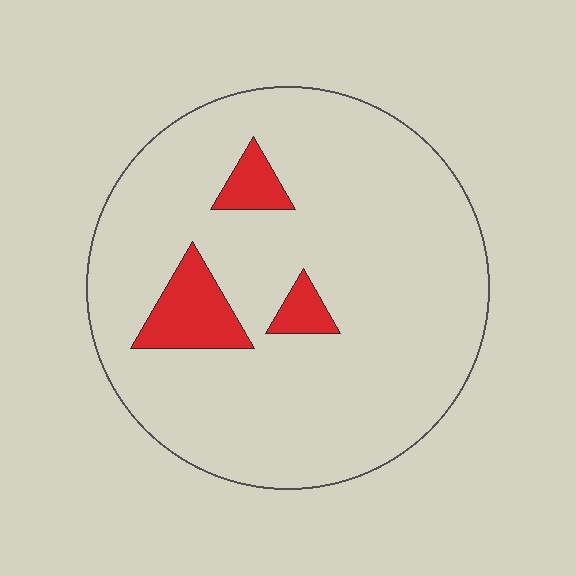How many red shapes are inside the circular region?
3.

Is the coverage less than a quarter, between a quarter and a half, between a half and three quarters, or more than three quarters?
Less than a quarter.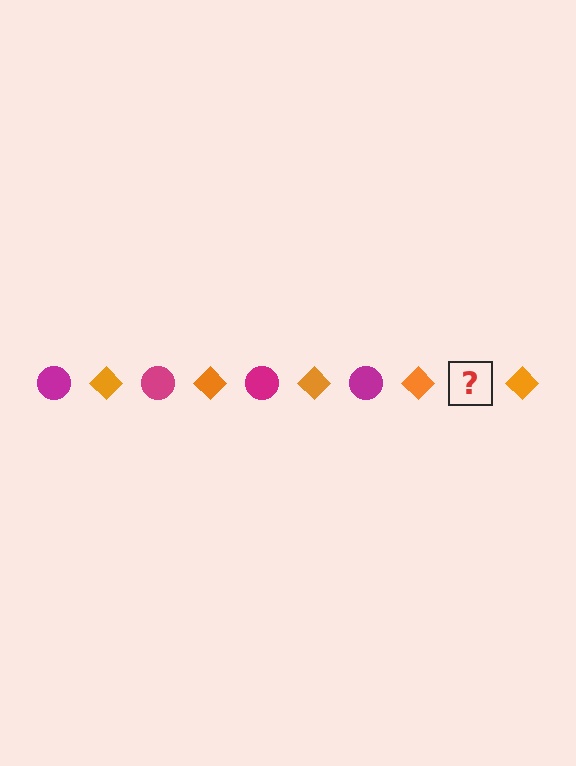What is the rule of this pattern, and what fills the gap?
The rule is that the pattern alternates between magenta circle and orange diamond. The gap should be filled with a magenta circle.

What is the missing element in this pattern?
The missing element is a magenta circle.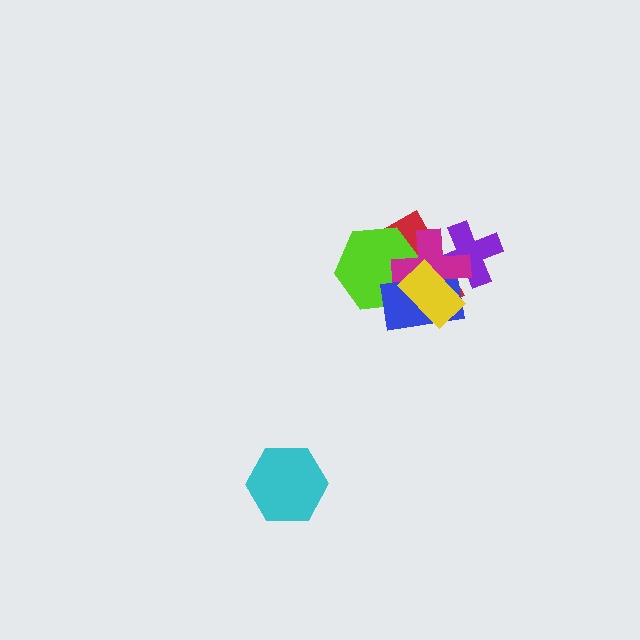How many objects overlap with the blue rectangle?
4 objects overlap with the blue rectangle.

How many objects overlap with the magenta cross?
5 objects overlap with the magenta cross.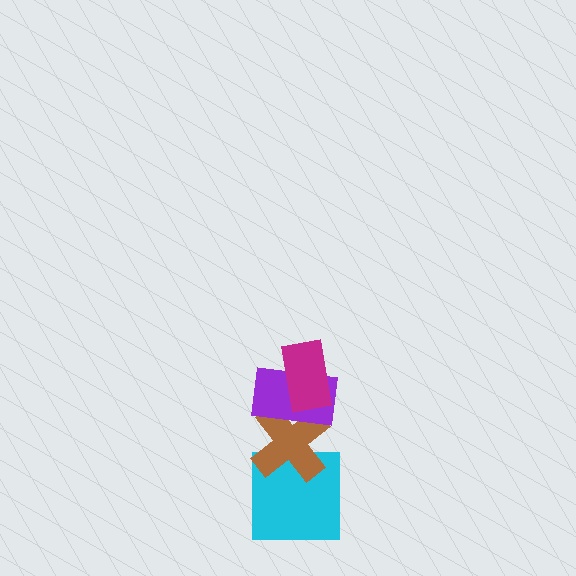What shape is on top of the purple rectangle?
The magenta rectangle is on top of the purple rectangle.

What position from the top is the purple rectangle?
The purple rectangle is 2nd from the top.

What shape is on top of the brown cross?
The purple rectangle is on top of the brown cross.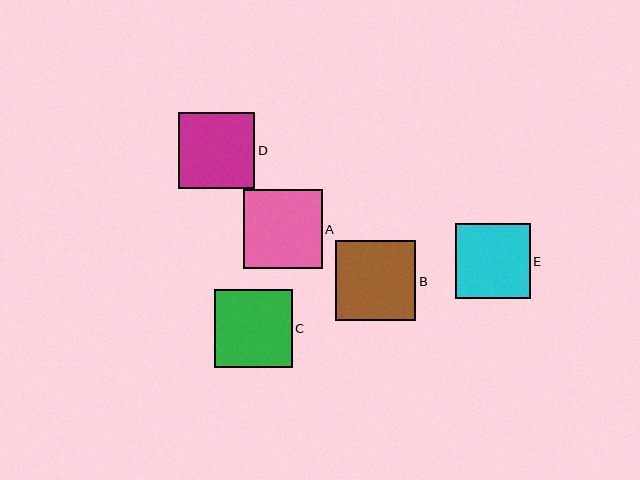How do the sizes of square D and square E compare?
Square D and square E are approximately the same size.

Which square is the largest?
Square B is the largest with a size of approximately 80 pixels.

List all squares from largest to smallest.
From largest to smallest: B, A, C, D, E.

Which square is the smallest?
Square E is the smallest with a size of approximately 75 pixels.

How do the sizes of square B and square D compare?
Square B and square D are approximately the same size.